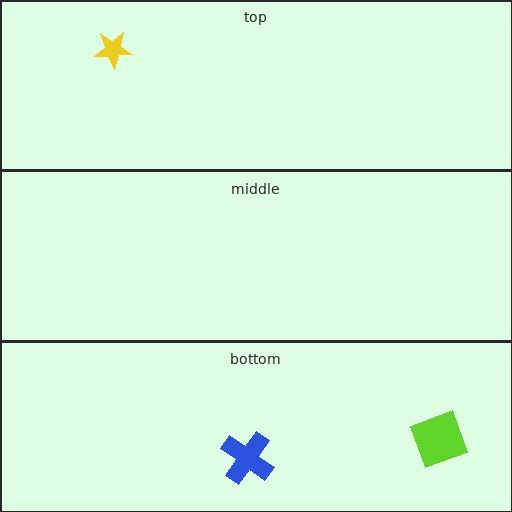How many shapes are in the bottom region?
2.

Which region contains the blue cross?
The bottom region.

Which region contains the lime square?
The bottom region.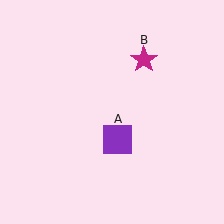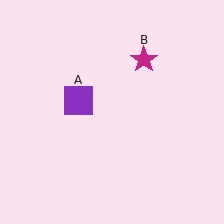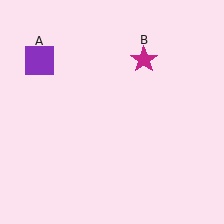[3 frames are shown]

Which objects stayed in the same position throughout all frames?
Magenta star (object B) remained stationary.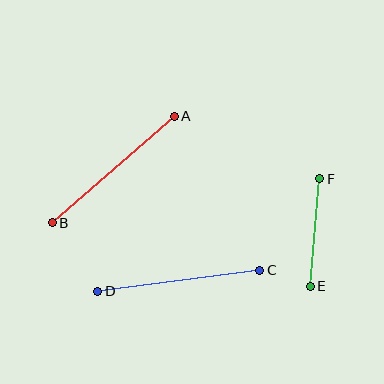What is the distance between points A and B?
The distance is approximately 162 pixels.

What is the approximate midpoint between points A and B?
The midpoint is at approximately (113, 169) pixels.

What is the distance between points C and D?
The distance is approximately 163 pixels.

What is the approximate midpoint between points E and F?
The midpoint is at approximately (315, 233) pixels.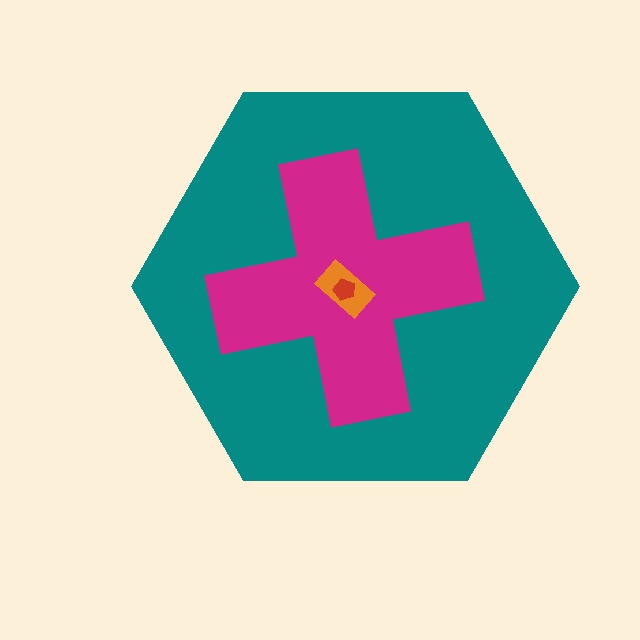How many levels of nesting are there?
4.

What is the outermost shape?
The teal hexagon.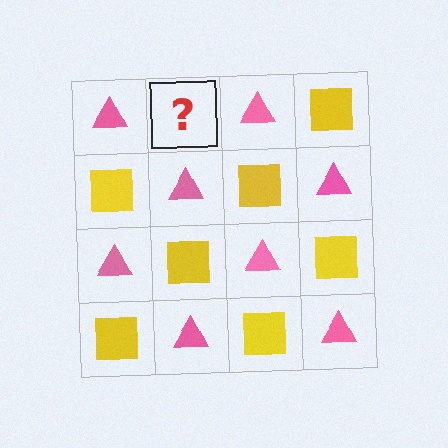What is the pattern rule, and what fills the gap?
The rule is that it alternates pink triangle and yellow square in a checkerboard pattern. The gap should be filled with a yellow square.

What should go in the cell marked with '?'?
The missing cell should contain a yellow square.